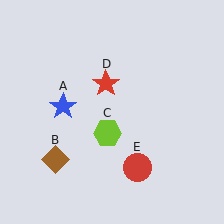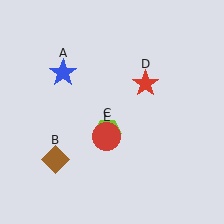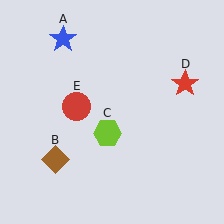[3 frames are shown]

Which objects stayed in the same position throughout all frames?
Brown diamond (object B) and lime hexagon (object C) remained stationary.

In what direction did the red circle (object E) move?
The red circle (object E) moved up and to the left.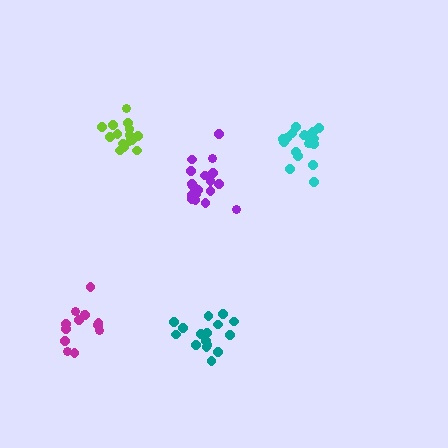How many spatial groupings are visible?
There are 5 spatial groupings.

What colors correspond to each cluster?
The clusters are colored: purple, cyan, magenta, teal, lime.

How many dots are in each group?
Group 1: 18 dots, Group 2: 19 dots, Group 3: 13 dots, Group 4: 16 dots, Group 5: 15 dots (81 total).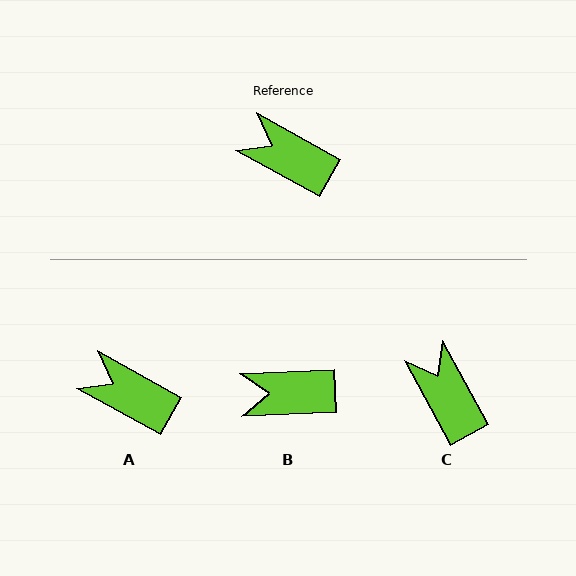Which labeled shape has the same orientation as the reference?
A.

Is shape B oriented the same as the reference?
No, it is off by about 31 degrees.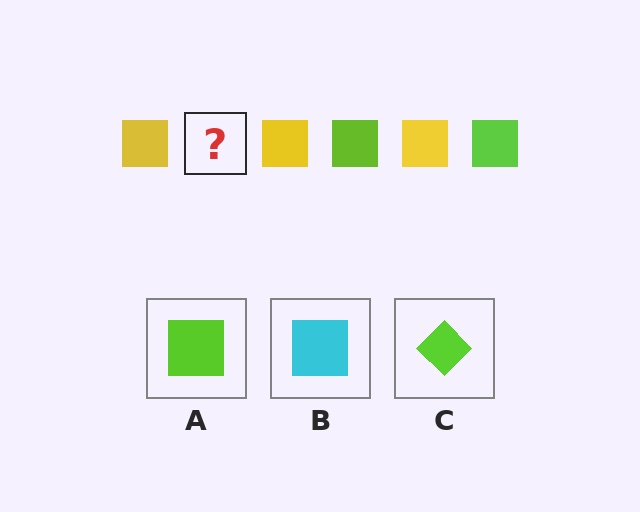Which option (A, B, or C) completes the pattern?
A.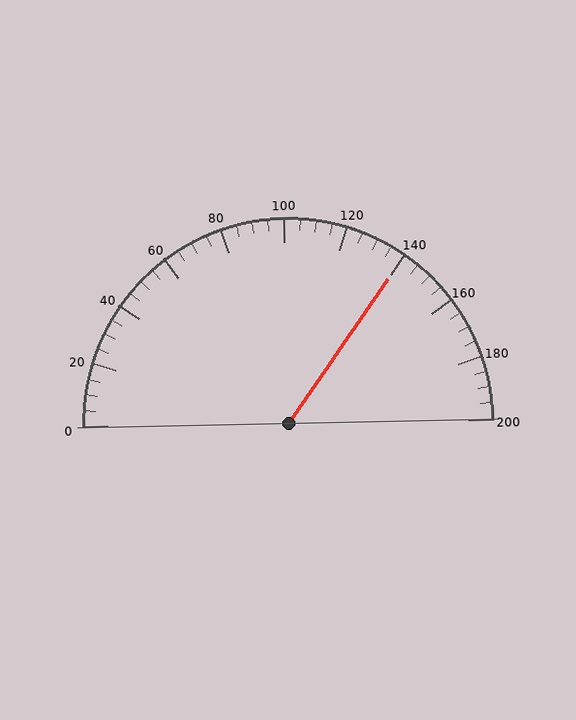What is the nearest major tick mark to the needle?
The nearest major tick mark is 140.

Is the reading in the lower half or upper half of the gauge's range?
The reading is in the upper half of the range (0 to 200).